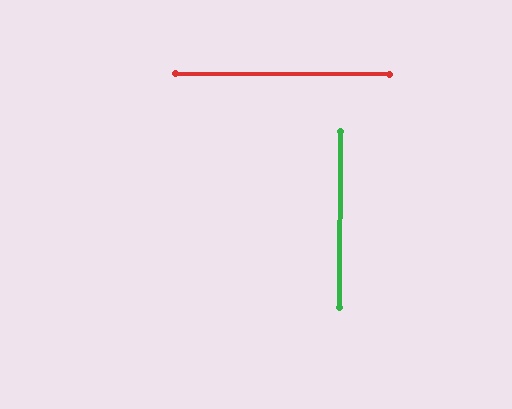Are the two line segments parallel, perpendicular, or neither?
Perpendicular — they meet at approximately 90°.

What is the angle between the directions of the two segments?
Approximately 90 degrees.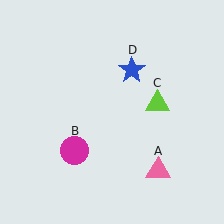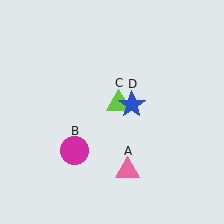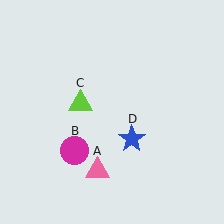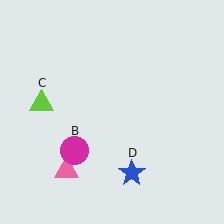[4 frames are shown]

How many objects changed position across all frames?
3 objects changed position: pink triangle (object A), lime triangle (object C), blue star (object D).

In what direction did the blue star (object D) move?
The blue star (object D) moved down.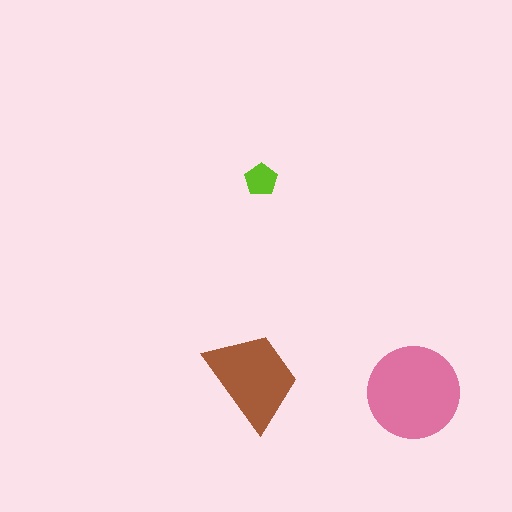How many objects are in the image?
There are 3 objects in the image.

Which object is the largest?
The pink circle.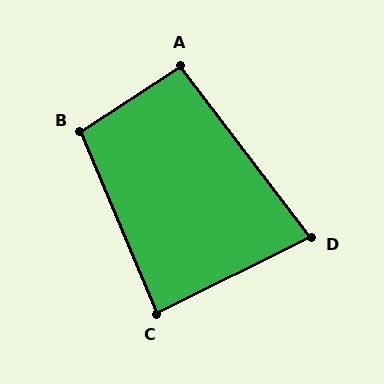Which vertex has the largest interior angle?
B, at approximately 101 degrees.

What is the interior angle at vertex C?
Approximately 86 degrees (approximately right).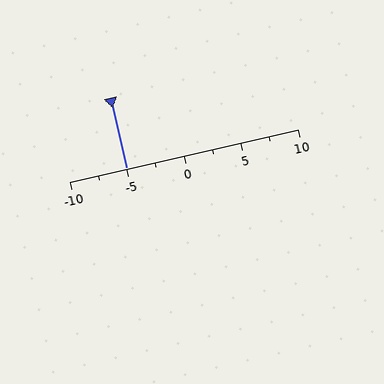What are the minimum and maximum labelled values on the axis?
The axis runs from -10 to 10.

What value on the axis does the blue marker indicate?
The marker indicates approximately -5.